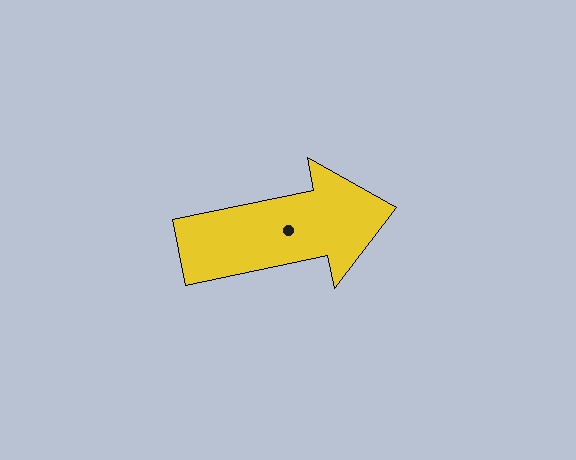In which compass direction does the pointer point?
East.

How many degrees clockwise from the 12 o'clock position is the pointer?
Approximately 78 degrees.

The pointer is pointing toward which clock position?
Roughly 3 o'clock.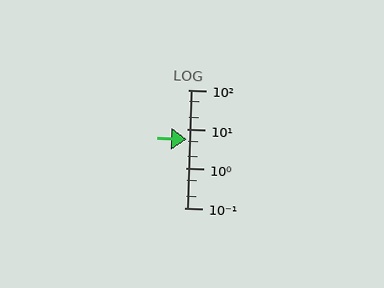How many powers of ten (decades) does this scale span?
The scale spans 3 decades, from 0.1 to 100.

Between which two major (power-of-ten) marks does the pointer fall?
The pointer is between 1 and 10.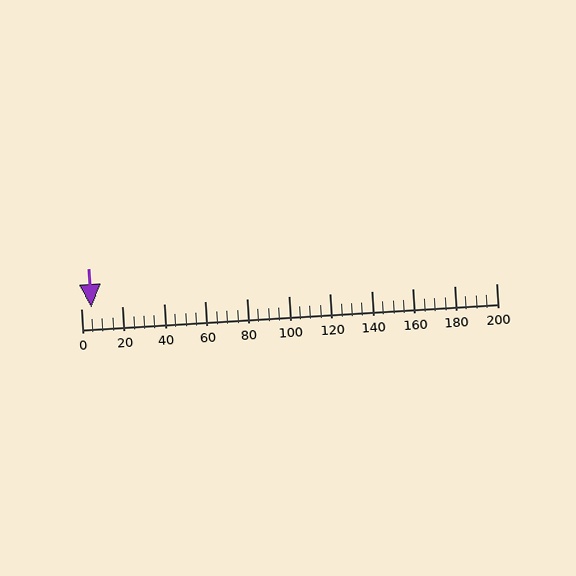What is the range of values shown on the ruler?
The ruler shows values from 0 to 200.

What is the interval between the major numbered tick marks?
The major tick marks are spaced 20 units apart.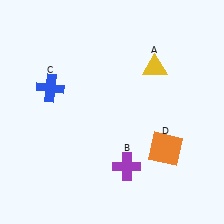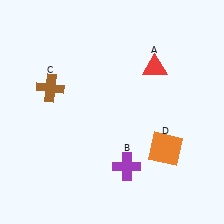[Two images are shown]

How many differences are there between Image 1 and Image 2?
There are 2 differences between the two images.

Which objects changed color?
A changed from yellow to red. C changed from blue to brown.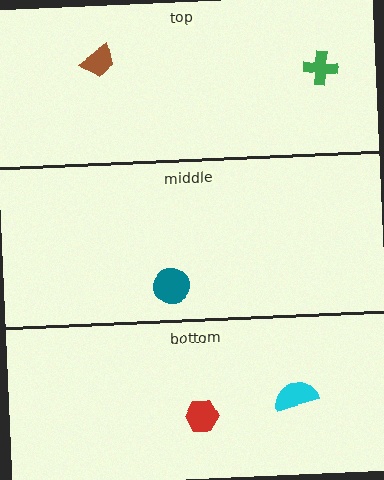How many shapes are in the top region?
2.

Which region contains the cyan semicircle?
The bottom region.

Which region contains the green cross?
The top region.